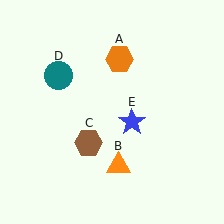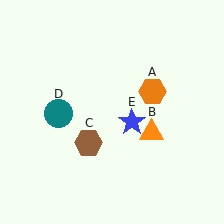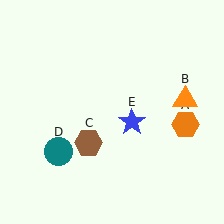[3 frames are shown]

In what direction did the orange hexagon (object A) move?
The orange hexagon (object A) moved down and to the right.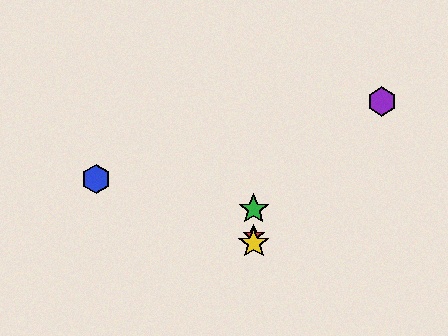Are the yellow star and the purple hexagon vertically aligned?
No, the yellow star is at x≈254 and the purple hexagon is at x≈382.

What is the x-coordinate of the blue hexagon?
The blue hexagon is at x≈96.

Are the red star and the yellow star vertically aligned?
Yes, both are at x≈254.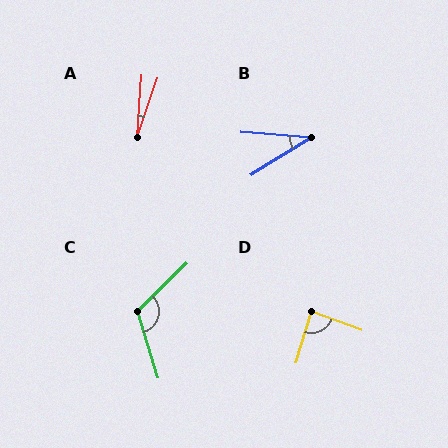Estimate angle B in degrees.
Approximately 36 degrees.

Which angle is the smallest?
A, at approximately 15 degrees.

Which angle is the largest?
C, at approximately 117 degrees.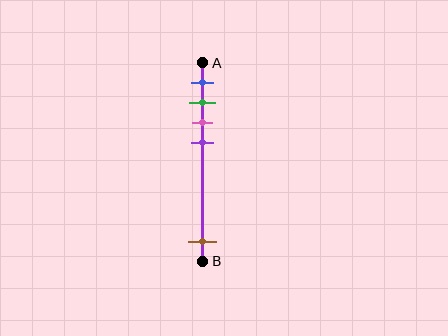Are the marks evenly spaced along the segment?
No, the marks are not evenly spaced.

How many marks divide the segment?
There are 5 marks dividing the segment.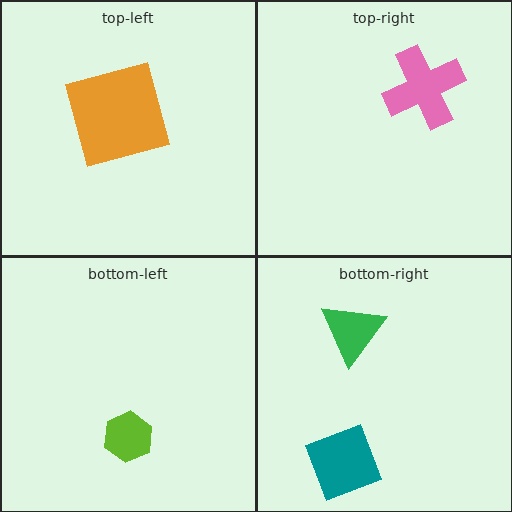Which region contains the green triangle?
The bottom-right region.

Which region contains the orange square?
The top-left region.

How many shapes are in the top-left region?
1.